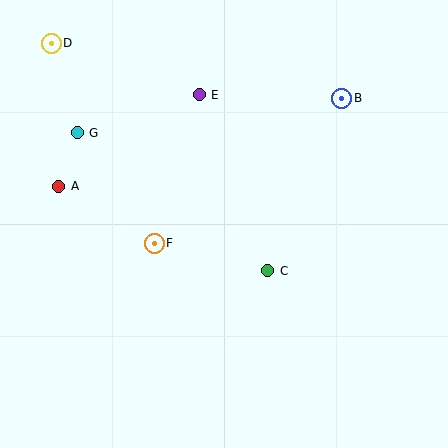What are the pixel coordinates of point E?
Point E is at (199, 95).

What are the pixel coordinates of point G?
Point G is at (77, 133).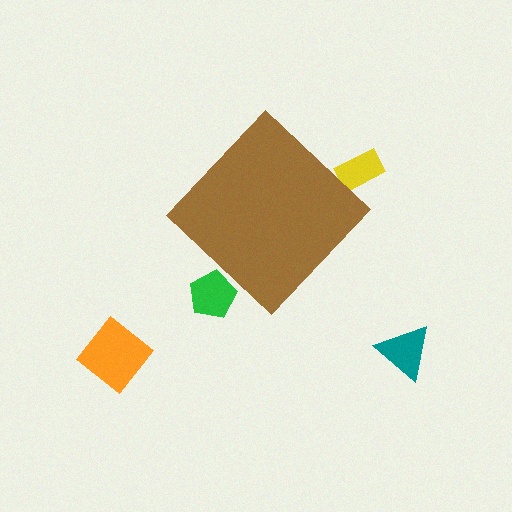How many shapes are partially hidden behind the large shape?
2 shapes are partially hidden.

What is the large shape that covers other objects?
A brown diamond.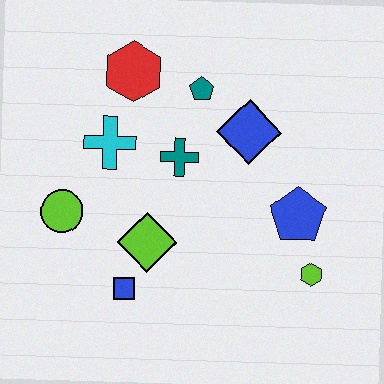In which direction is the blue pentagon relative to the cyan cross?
The blue pentagon is to the right of the cyan cross.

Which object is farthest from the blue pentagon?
The lime circle is farthest from the blue pentagon.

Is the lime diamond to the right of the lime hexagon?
No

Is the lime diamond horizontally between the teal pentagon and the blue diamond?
No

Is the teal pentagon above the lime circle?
Yes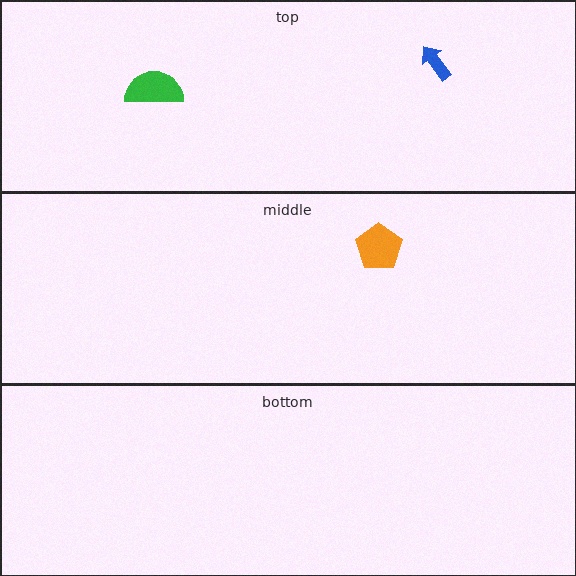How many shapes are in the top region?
2.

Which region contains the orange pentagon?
The middle region.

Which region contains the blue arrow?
The top region.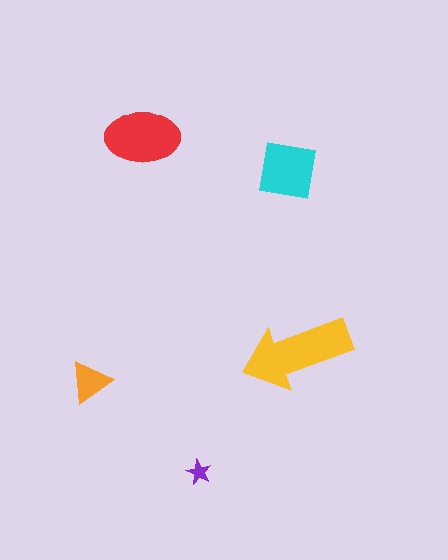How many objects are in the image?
There are 5 objects in the image.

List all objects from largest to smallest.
The yellow arrow, the red ellipse, the cyan square, the orange triangle, the purple star.